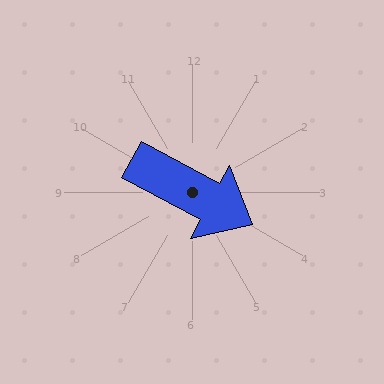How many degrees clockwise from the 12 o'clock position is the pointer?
Approximately 118 degrees.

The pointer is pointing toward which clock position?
Roughly 4 o'clock.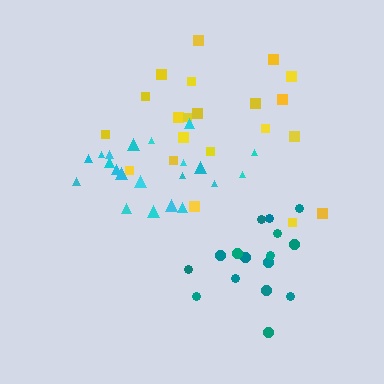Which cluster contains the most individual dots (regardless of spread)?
Yellow (21).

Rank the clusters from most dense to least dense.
teal, cyan, yellow.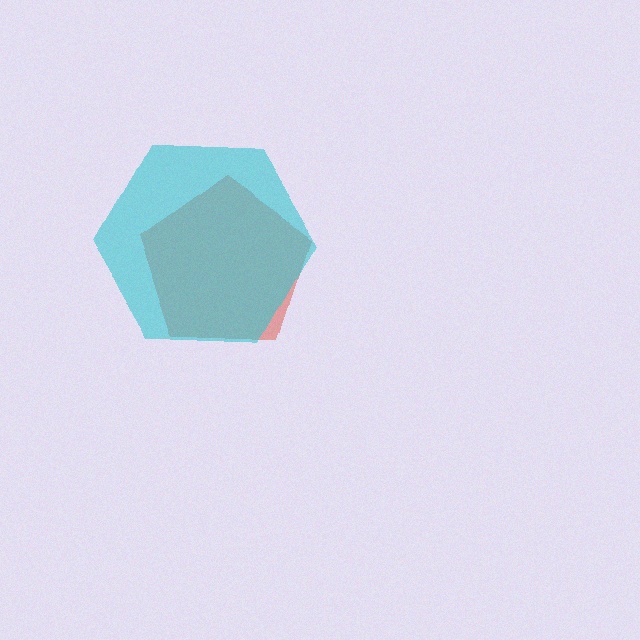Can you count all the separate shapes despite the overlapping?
Yes, there are 2 separate shapes.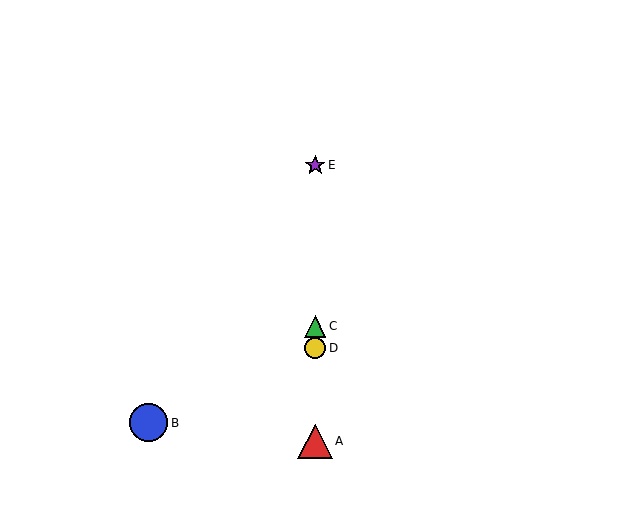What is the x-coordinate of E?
Object E is at x≈315.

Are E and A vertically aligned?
Yes, both are at x≈315.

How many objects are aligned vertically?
4 objects (A, C, D, E) are aligned vertically.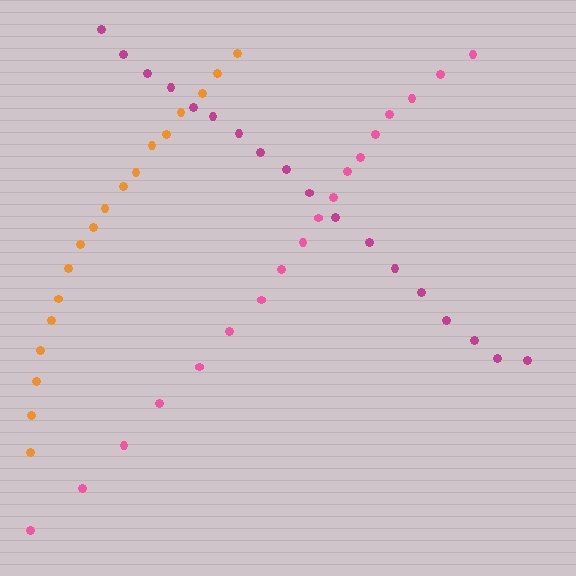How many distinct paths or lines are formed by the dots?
There are 3 distinct paths.